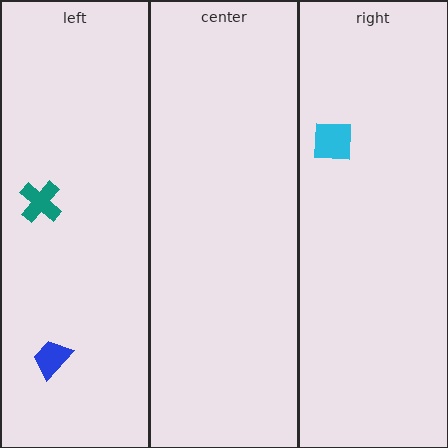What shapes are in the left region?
The teal cross, the blue trapezoid.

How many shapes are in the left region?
2.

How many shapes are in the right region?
1.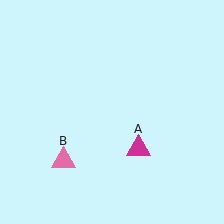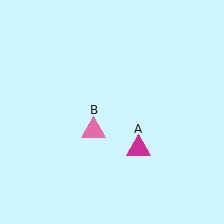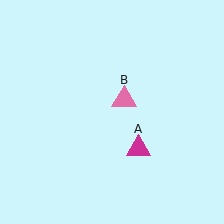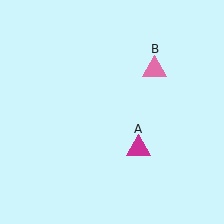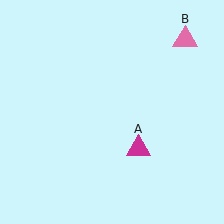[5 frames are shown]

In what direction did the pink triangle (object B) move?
The pink triangle (object B) moved up and to the right.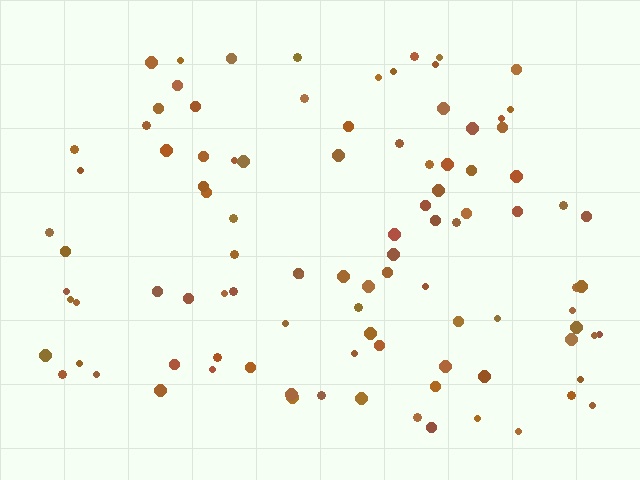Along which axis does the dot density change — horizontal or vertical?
Horizontal.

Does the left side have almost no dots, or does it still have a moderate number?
Still a moderate number, just noticeably fewer than the right.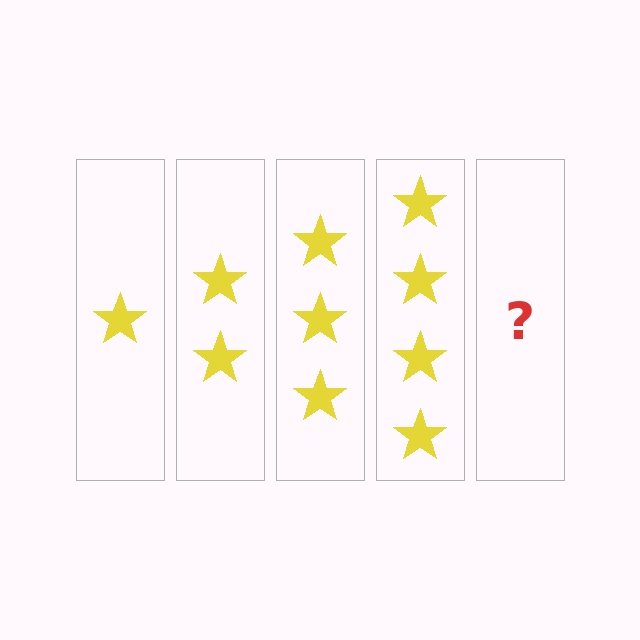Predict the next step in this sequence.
The next step is 5 stars.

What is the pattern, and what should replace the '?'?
The pattern is that each step adds one more star. The '?' should be 5 stars.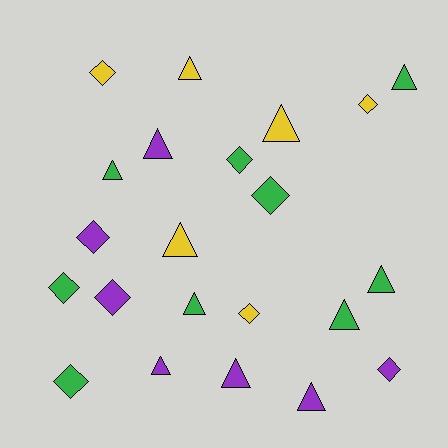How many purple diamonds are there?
There are 3 purple diamonds.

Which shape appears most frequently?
Triangle, with 12 objects.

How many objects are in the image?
There are 22 objects.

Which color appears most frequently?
Green, with 9 objects.